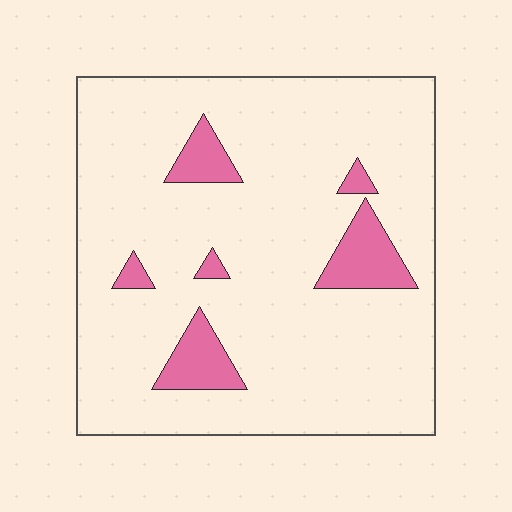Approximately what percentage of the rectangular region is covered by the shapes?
Approximately 10%.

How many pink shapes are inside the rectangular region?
6.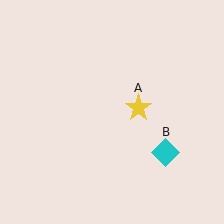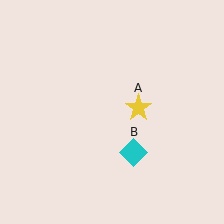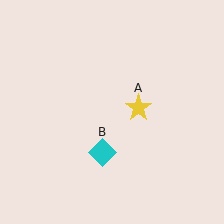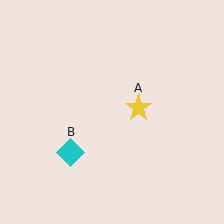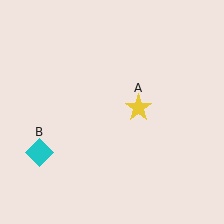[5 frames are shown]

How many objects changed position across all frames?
1 object changed position: cyan diamond (object B).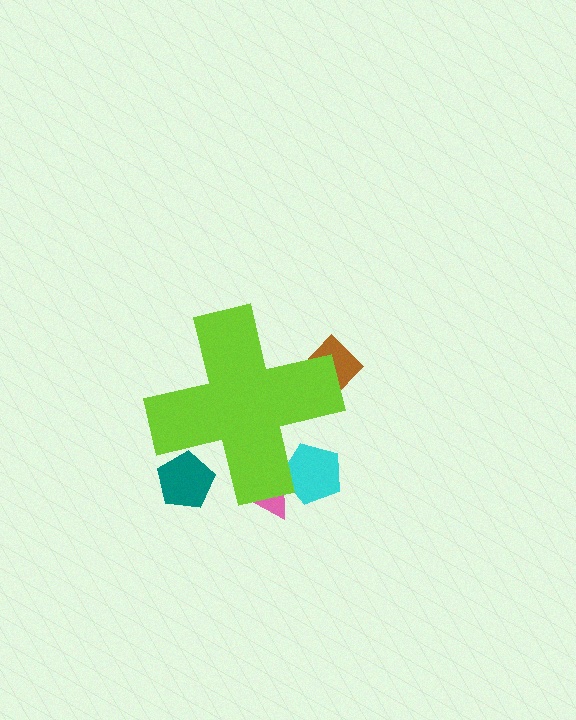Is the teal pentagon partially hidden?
Yes, the teal pentagon is partially hidden behind the lime cross.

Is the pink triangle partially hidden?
Yes, the pink triangle is partially hidden behind the lime cross.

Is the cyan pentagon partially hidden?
Yes, the cyan pentagon is partially hidden behind the lime cross.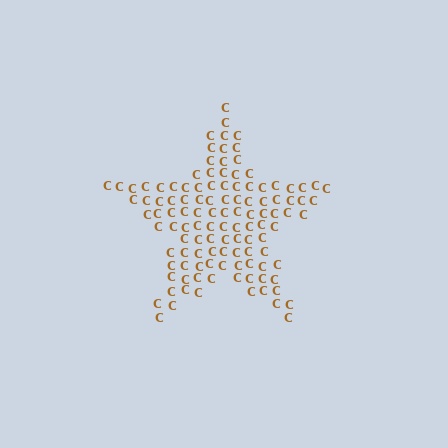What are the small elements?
The small elements are letter C's.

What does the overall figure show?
The overall figure shows a star.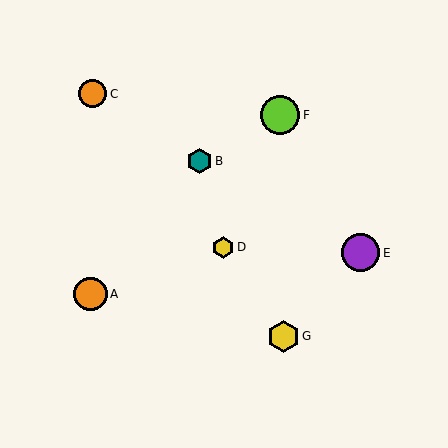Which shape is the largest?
The lime circle (labeled F) is the largest.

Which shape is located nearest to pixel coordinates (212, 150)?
The teal hexagon (labeled B) at (200, 161) is nearest to that location.